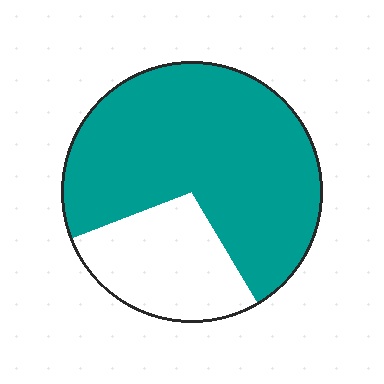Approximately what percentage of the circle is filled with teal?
Approximately 70%.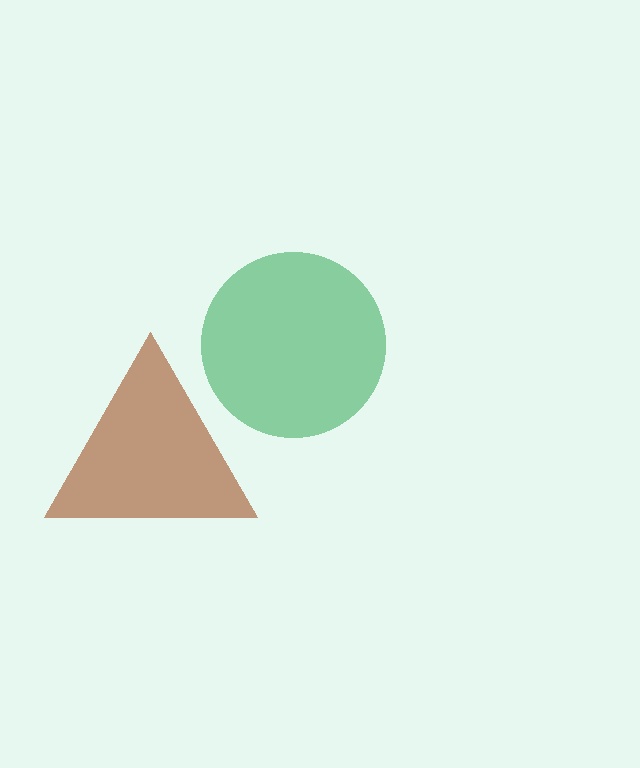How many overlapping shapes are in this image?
There are 2 overlapping shapes in the image.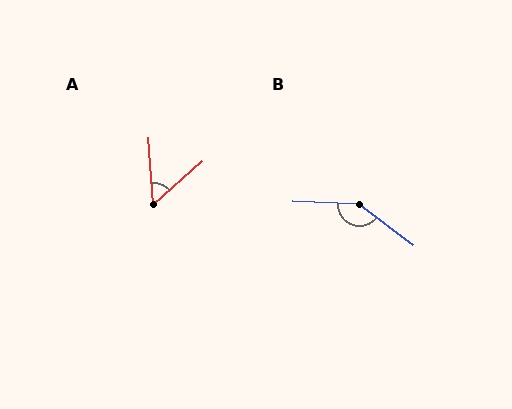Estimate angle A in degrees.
Approximately 52 degrees.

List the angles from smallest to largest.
A (52°), B (146°).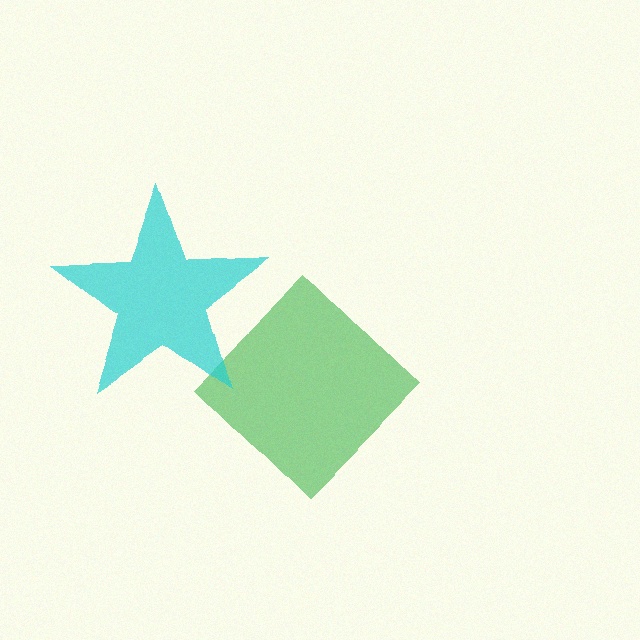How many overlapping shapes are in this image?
There are 2 overlapping shapes in the image.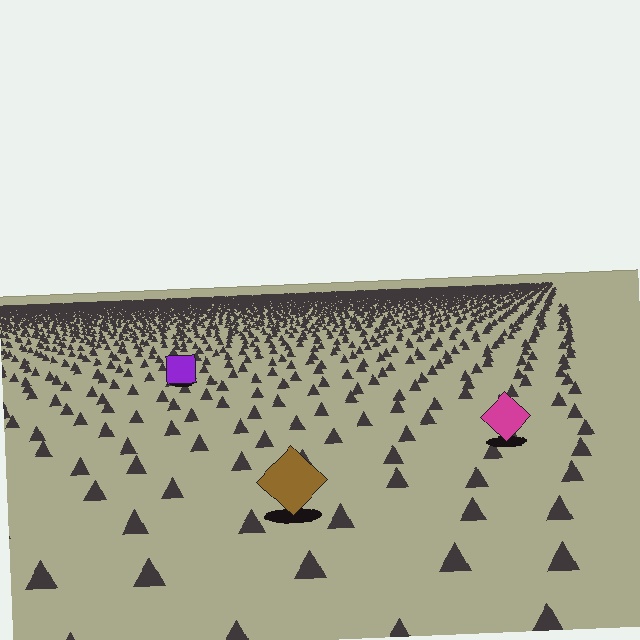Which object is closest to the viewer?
The brown diamond is closest. The texture marks near it are larger and more spread out.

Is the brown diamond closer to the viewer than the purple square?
Yes. The brown diamond is closer — you can tell from the texture gradient: the ground texture is coarser near it.